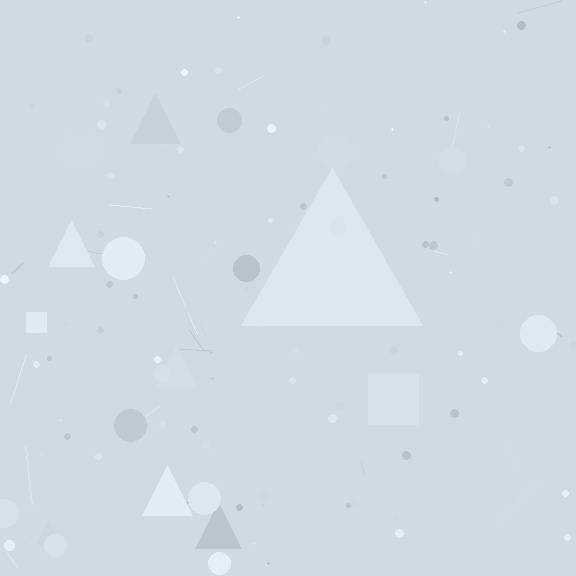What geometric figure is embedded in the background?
A triangle is embedded in the background.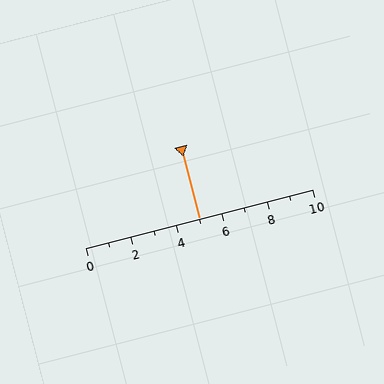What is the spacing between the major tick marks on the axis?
The major ticks are spaced 2 apart.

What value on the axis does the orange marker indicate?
The marker indicates approximately 5.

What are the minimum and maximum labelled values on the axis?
The axis runs from 0 to 10.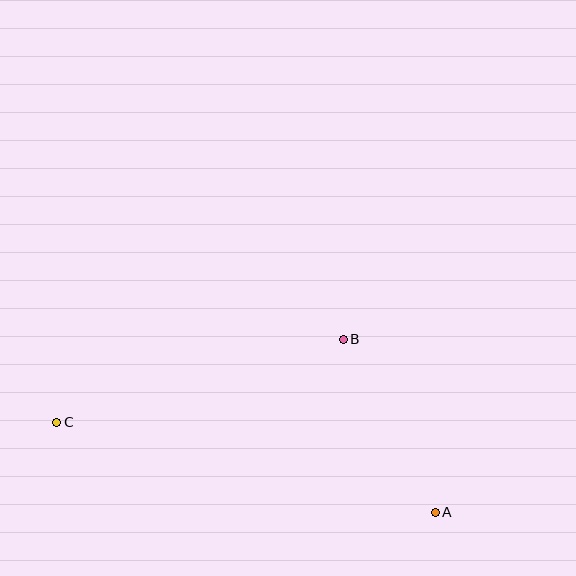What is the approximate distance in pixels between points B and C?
The distance between B and C is approximately 299 pixels.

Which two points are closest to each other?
Points A and B are closest to each other.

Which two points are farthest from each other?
Points A and C are farthest from each other.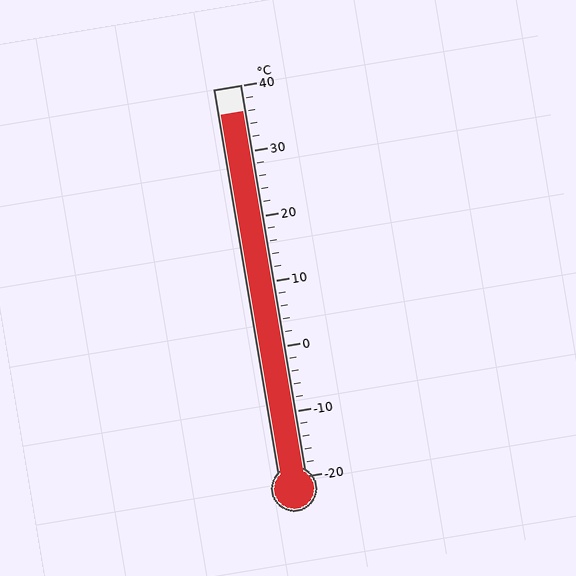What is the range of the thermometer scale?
The thermometer scale ranges from -20°C to 40°C.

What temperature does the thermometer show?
The thermometer shows approximately 36°C.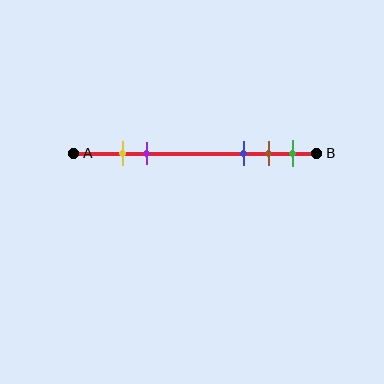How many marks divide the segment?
There are 5 marks dividing the segment.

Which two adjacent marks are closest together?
The yellow and purple marks are the closest adjacent pair.